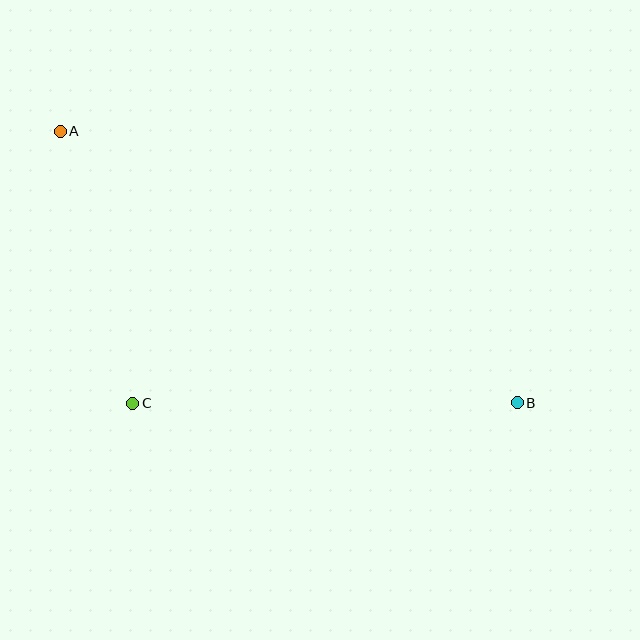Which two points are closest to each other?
Points A and C are closest to each other.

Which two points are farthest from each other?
Points A and B are farthest from each other.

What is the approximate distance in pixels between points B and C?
The distance between B and C is approximately 384 pixels.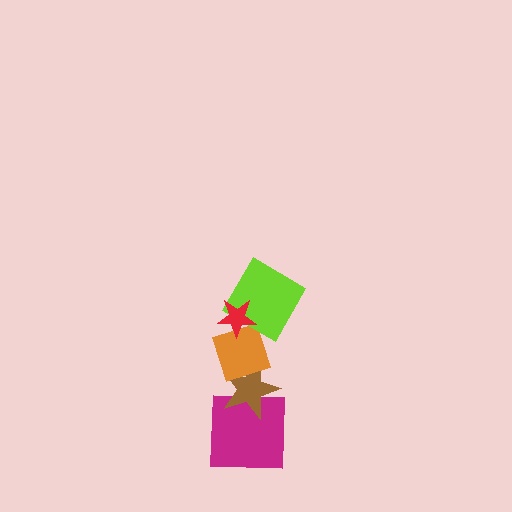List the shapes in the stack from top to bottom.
From top to bottom: the red star, the lime diamond, the orange diamond, the brown star, the magenta square.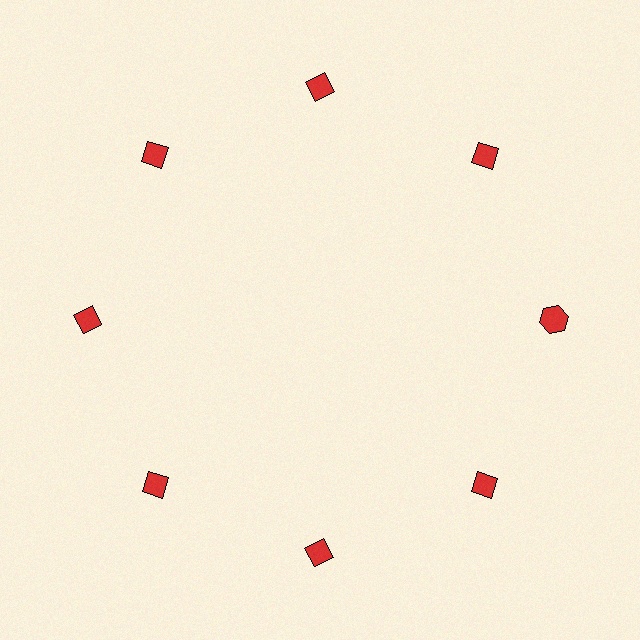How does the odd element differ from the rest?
It has a different shape: hexagon instead of diamond.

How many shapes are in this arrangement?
There are 8 shapes arranged in a ring pattern.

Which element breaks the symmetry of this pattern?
The red hexagon at roughly the 3 o'clock position breaks the symmetry. All other shapes are red diamonds.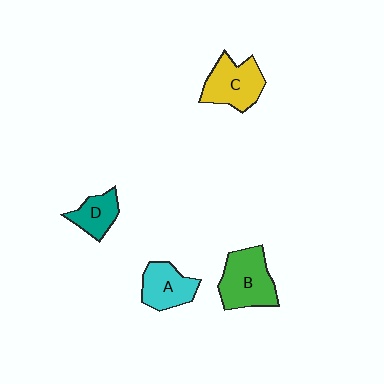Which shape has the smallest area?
Shape D (teal).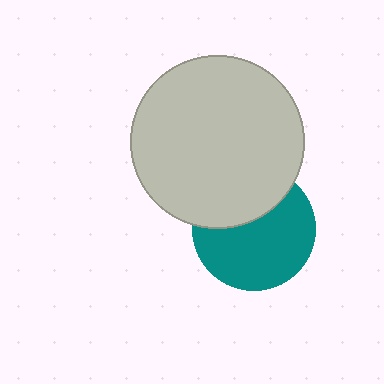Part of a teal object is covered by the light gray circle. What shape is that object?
It is a circle.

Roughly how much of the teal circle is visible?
About half of it is visible (roughly 64%).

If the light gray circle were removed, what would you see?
You would see the complete teal circle.